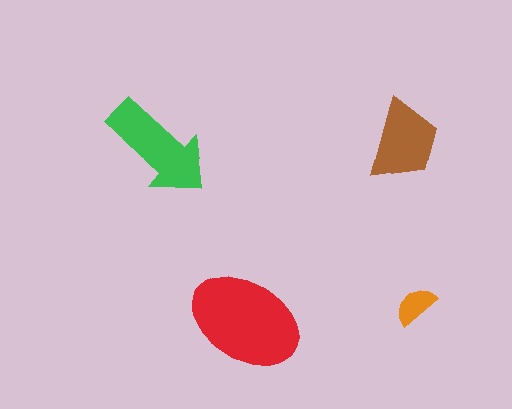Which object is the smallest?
The orange semicircle.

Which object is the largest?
The red ellipse.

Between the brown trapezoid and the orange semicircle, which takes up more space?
The brown trapezoid.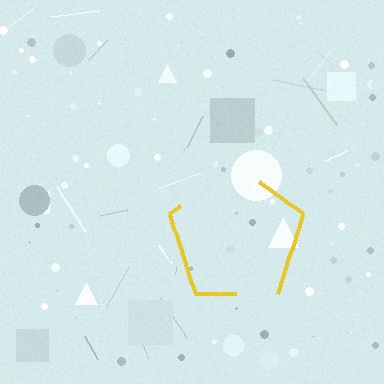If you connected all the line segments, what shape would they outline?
They would outline a pentagon.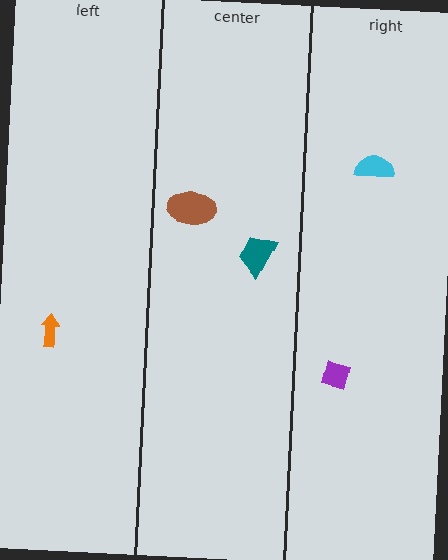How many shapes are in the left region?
1.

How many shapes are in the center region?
2.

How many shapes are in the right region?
2.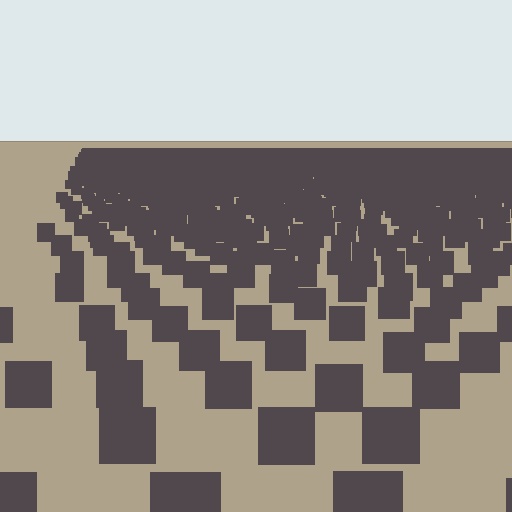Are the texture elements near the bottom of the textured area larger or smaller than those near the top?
Larger. Near the bottom, elements are closer to the viewer and appear at a bigger on-screen size.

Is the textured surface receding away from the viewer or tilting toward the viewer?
The surface is receding away from the viewer. Texture elements get smaller and denser toward the top.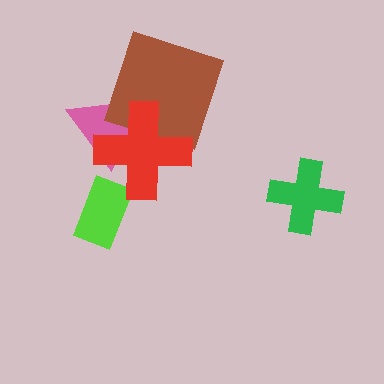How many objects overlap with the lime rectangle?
1 object overlaps with the lime rectangle.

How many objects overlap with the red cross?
3 objects overlap with the red cross.